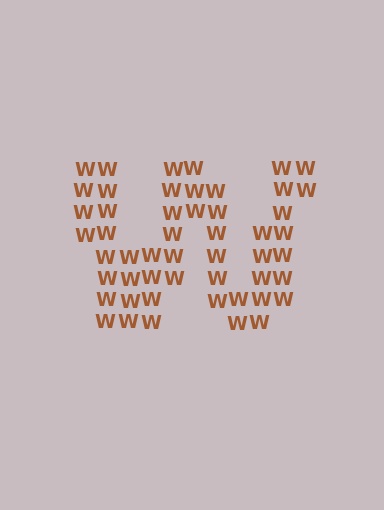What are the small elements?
The small elements are letter W's.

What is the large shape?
The large shape is the letter W.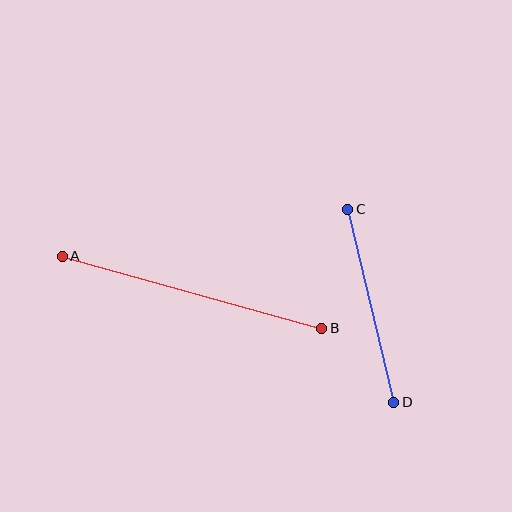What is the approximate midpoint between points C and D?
The midpoint is at approximately (371, 306) pixels.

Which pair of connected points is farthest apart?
Points A and B are farthest apart.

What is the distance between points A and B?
The distance is approximately 270 pixels.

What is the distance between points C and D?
The distance is approximately 198 pixels.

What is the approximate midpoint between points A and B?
The midpoint is at approximately (192, 292) pixels.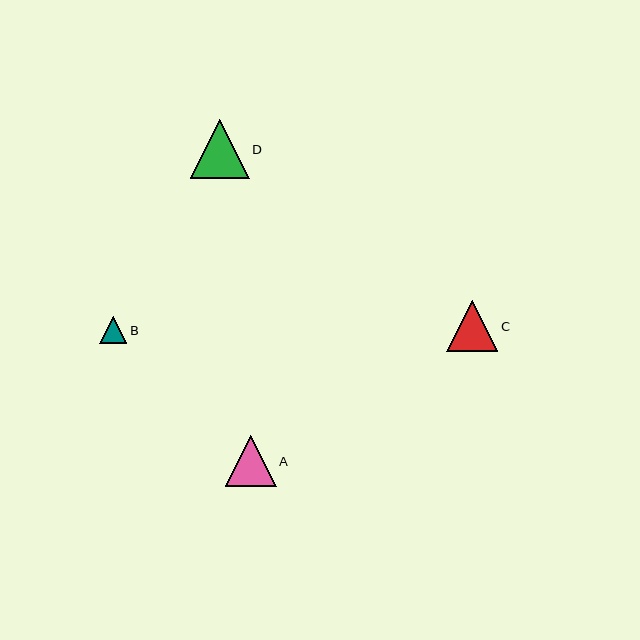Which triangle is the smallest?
Triangle B is the smallest with a size of approximately 27 pixels.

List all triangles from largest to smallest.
From largest to smallest: D, A, C, B.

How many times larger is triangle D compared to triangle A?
Triangle D is approximately 1.1 times the size of triangle A.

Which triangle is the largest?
Triangle D is the largest with a size of approximately 59 pixels.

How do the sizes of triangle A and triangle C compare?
Triangle A and triangle C are approximately the same size.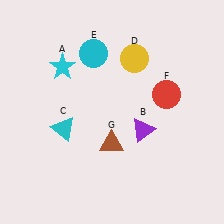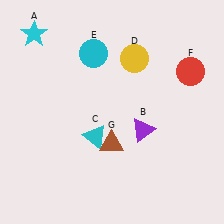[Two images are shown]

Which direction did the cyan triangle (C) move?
The cyan triangle (C) moved right.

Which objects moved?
The objects that moved are: the cyan star (A), the cyan triangle (C), the red circle (F).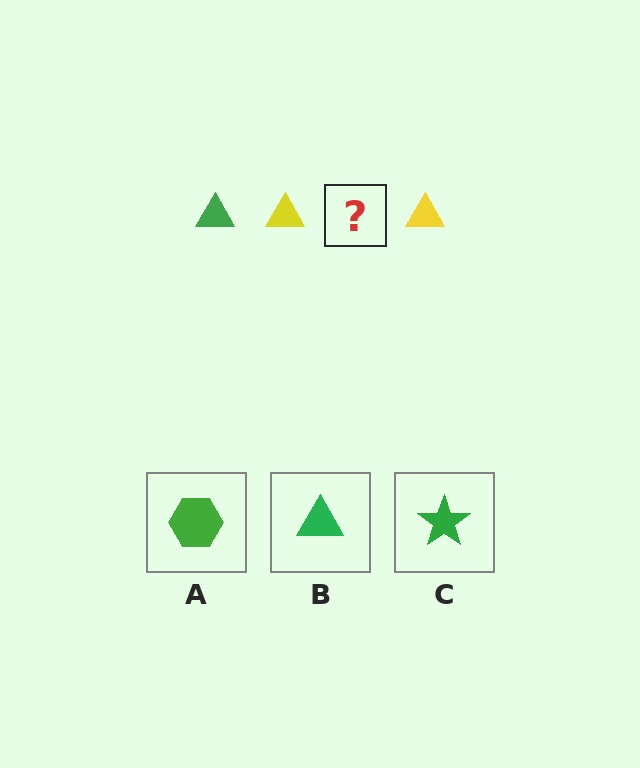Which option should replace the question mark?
Option B.